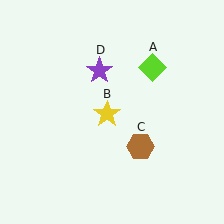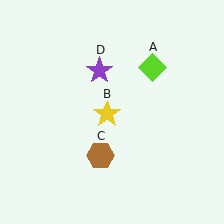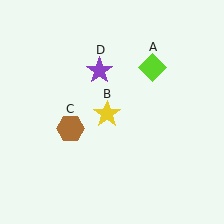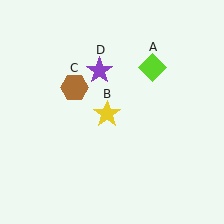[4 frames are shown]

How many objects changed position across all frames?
1 object changed position: brown hexagon (object C).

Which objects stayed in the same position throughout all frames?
Lime diamond (object A) and yellow star (object B) and purple star (object D) remained stationary.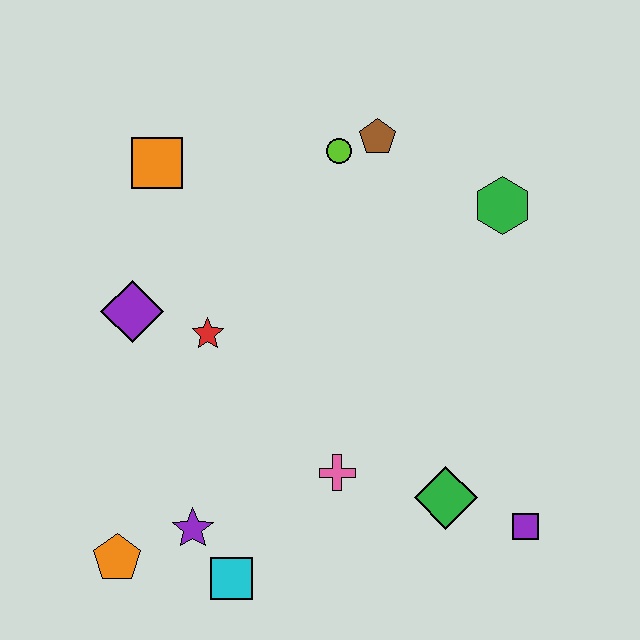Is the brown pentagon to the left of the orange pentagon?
No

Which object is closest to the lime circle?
The brown pentagon is closest to the lime circle.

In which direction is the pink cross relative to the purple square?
The pink cross is to the left of the purple square.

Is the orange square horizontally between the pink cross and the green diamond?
No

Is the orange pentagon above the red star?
No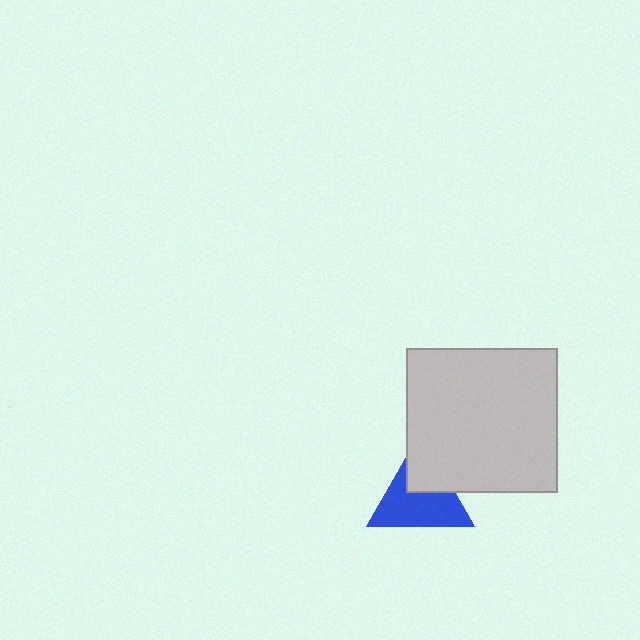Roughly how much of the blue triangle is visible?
Most of it is visible (roughly 65%).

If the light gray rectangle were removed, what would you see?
You would see the complete blue triangle.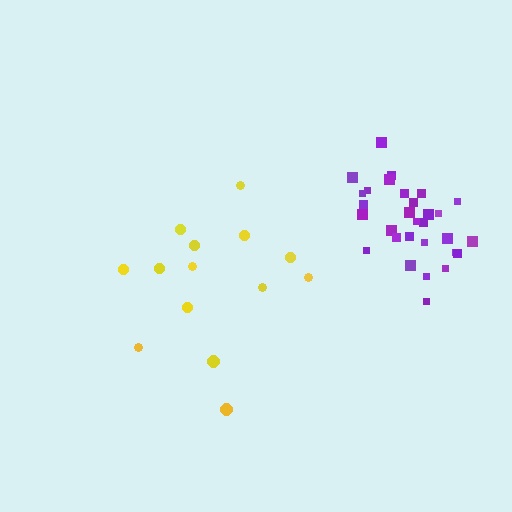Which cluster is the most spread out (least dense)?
Yellow.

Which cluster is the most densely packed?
Purple.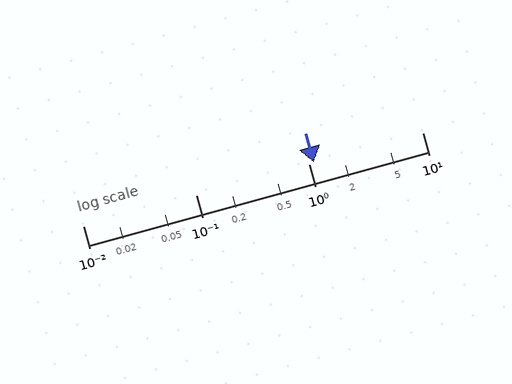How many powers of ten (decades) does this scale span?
The scale spans 3 decades, from 0.01 to 10.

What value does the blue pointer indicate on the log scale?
The pointer indicates approximately 1.1.